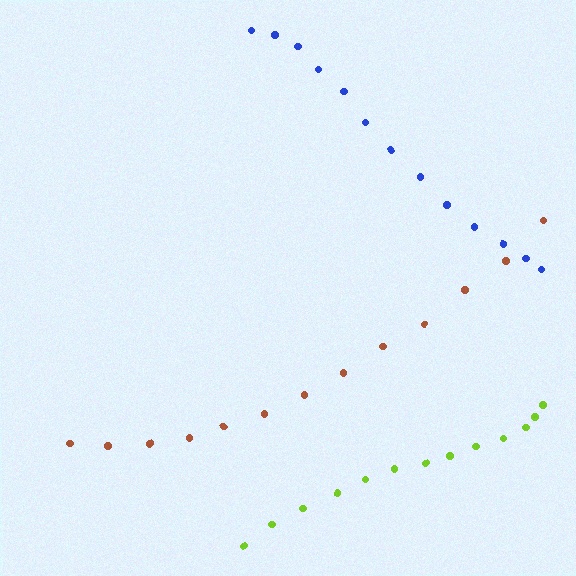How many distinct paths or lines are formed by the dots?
There are 3 distinct paths.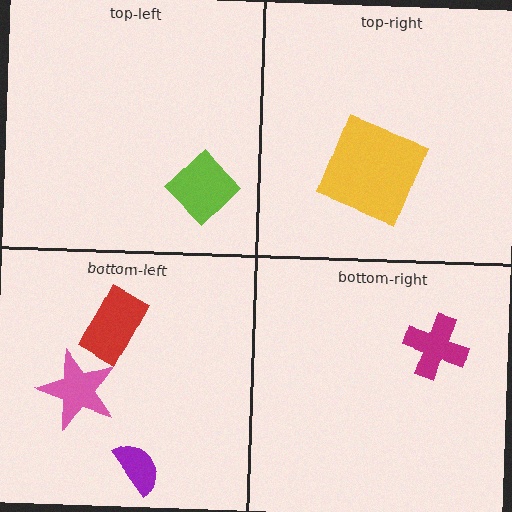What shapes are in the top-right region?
The yellow square.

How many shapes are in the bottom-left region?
3.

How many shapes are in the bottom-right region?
1.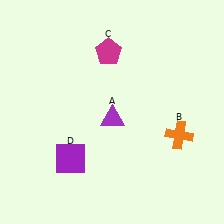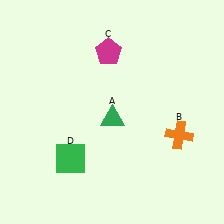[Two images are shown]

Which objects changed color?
A changed from purple to green. D changed from purple to green.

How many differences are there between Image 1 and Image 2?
There are 2 differences between the two images.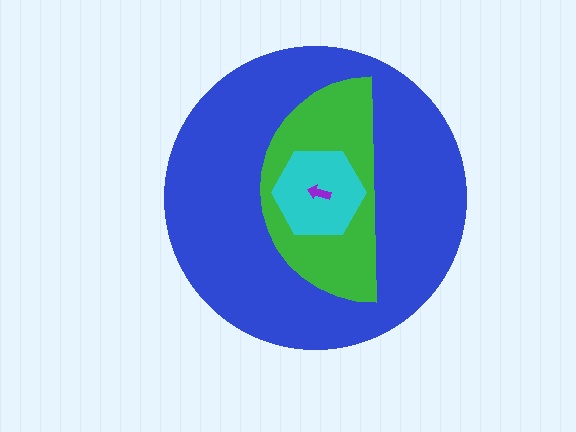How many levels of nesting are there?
4.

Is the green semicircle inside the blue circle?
Yes.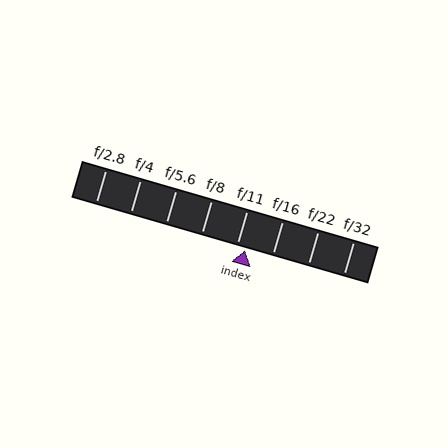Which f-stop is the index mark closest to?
The index mark is closest to f/11.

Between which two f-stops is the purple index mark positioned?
The index mark is between f/11 and f/16.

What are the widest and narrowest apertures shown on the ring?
The widest aperture shown is f/2.8 and the narrowest is f/32.